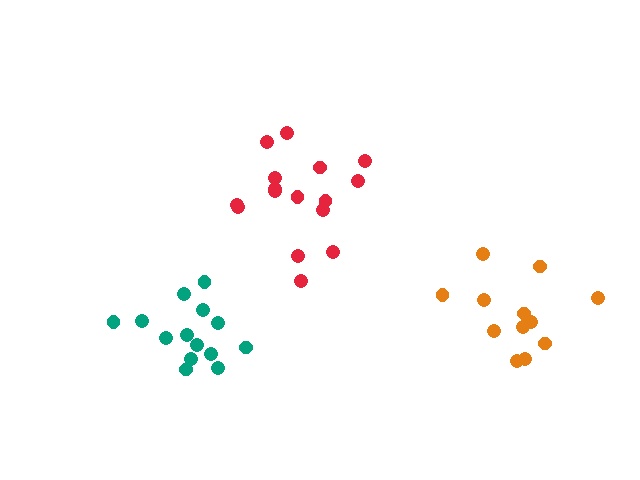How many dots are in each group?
Group 1: 12 dots, Group 2: 14 dots, Group 3: 16 dots (42 total).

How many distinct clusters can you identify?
There are 3 distinct clusters.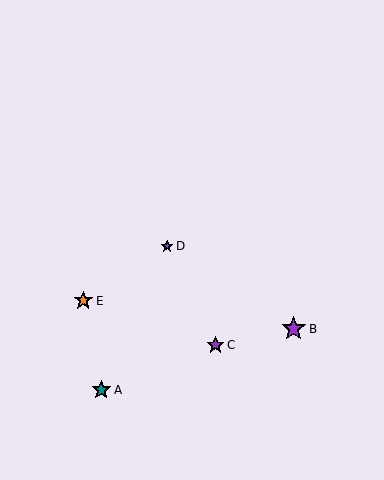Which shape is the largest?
The purple star (labeled B) is the largest.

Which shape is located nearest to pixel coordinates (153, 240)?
The purple star (labeled D) at (167, 246) is nearest to that location.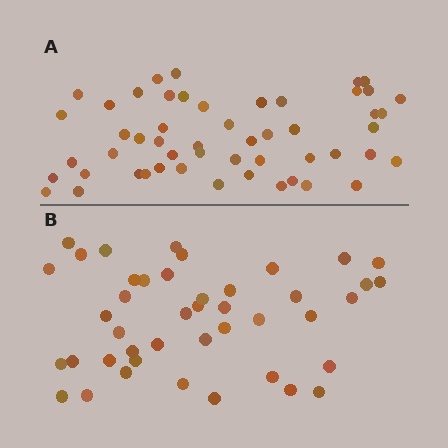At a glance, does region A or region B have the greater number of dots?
Region A (the top region) has more dots.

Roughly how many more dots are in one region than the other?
Region A has roughly 8 or so more dots than region B.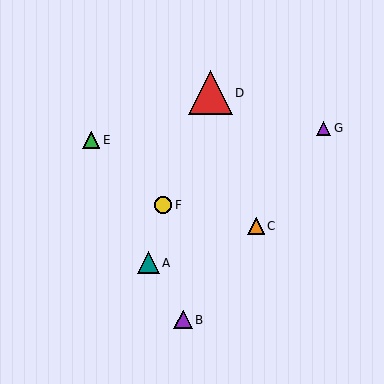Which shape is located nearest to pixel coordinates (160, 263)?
The teal triangle (labeled A) at (148, 263) is nearest to that location.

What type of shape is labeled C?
Shape C is an orange triangle.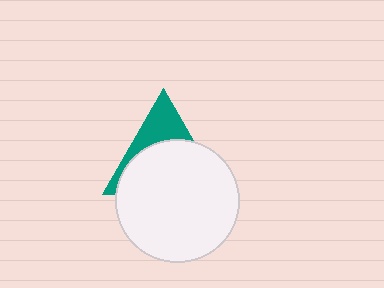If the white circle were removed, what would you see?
You would see the complete teal triangle.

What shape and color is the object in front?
The object in front is a white circle.